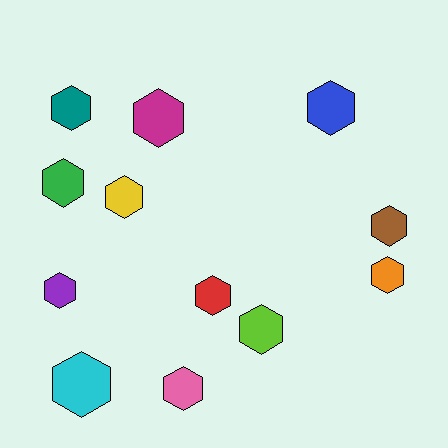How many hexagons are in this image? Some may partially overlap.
There are 12 hexagons.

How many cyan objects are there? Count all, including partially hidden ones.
There is 1 cyan object.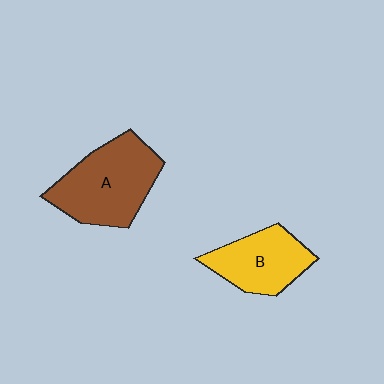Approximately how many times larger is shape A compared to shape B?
Approximately 1.4 times.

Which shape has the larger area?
Shape A (brown).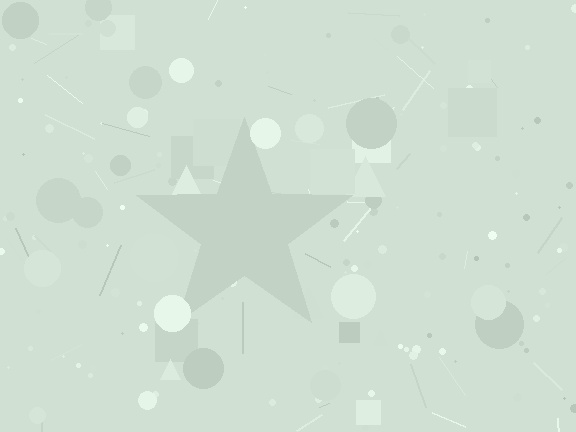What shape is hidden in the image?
A star is hidden in the image.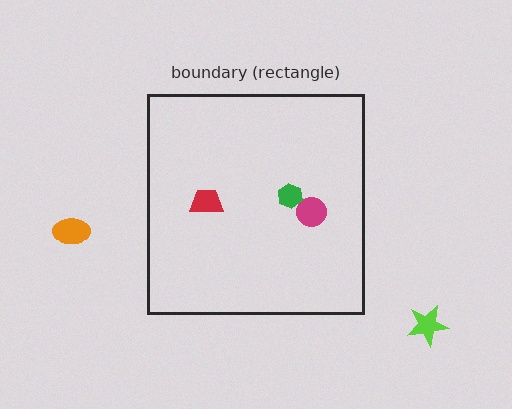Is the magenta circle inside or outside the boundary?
Inside.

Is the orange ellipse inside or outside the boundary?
Outside.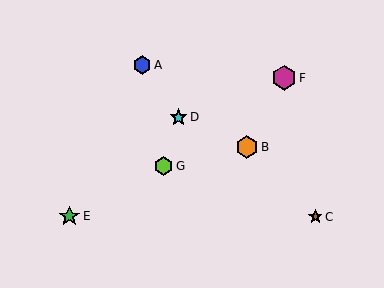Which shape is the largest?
The magenta hexagon (labeled F) is the largest.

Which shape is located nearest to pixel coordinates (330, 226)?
The brown star (labeled C) at (315, 217) is nearest to that location.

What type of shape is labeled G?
Shape G is a lime hexagon.